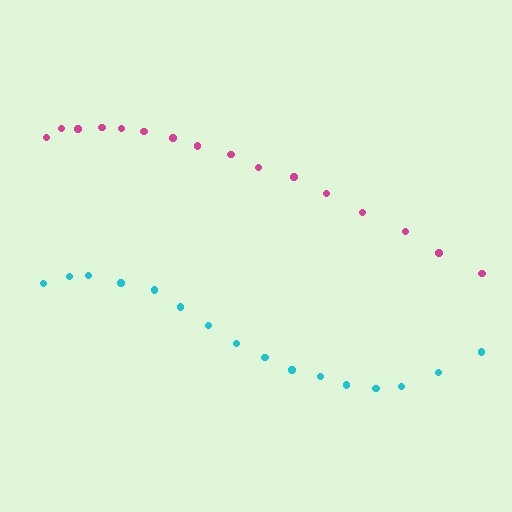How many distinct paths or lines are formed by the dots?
There are 2 distinct paths.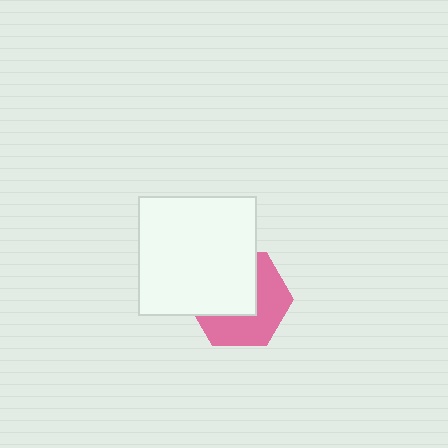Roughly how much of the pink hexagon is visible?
About half of it is visible (roughly 49%).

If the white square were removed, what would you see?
You would see the complete pink hexagon.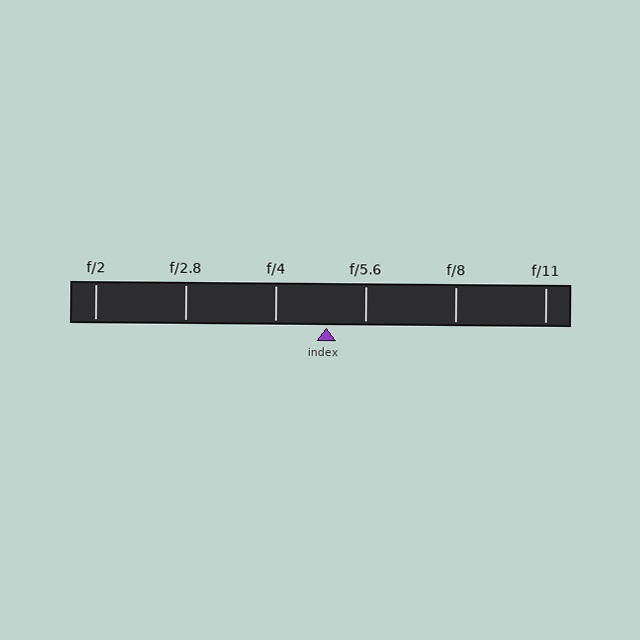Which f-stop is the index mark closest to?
The index mark is closest to f/5.6.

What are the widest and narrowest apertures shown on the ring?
The widest aperture shown is f/2 and the narrowest is f/11.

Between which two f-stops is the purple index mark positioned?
The index mark is between f/4 and f/5.6.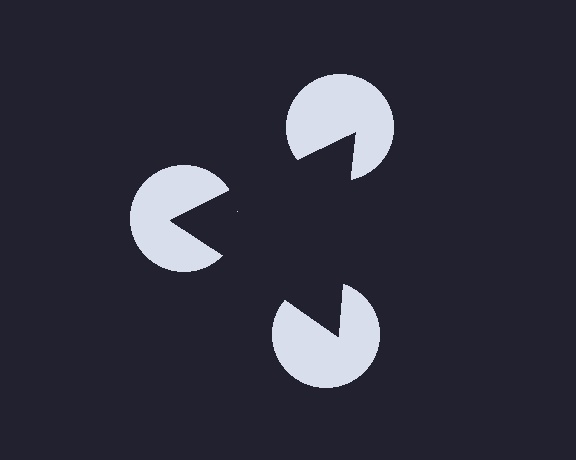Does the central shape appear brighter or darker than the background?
It typically appears slightly darker than the background, even though no actual brightness change is drawn.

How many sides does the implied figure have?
3 sides.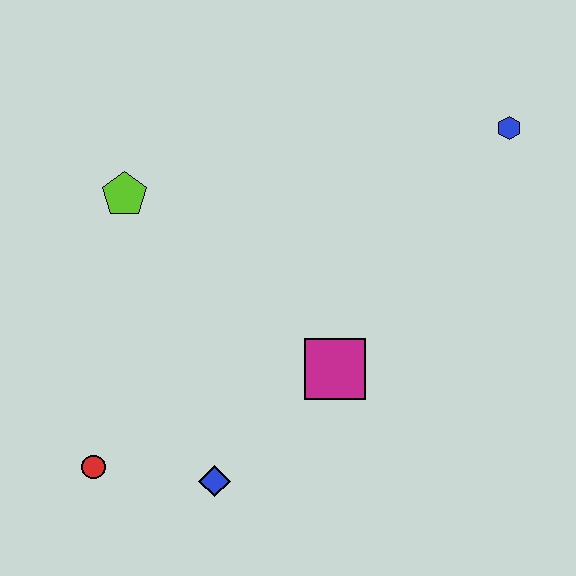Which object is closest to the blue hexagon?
The magenta square is closest to the blue hexagon.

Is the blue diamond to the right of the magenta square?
No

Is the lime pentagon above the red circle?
Yes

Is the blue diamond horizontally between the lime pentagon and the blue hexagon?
Yes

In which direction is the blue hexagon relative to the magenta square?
The blue hexagon is above the magenta square.